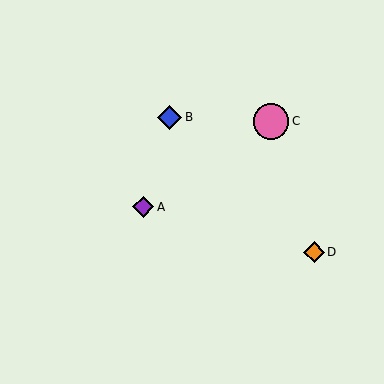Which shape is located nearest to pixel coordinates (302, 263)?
The orange diamond (labeled D) at (314, 252) is nearest to that location.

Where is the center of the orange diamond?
The center of the orange diamond is at (314, 252).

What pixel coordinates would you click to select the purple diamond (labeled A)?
Click at (143, 207) to select the purple diamond A.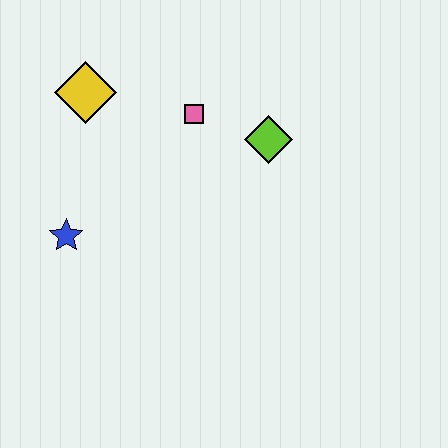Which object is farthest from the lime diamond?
The blue star is farthest from the lime diamond.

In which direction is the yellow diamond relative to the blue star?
The yellow diamond is above the blue star.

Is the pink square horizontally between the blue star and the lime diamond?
Yes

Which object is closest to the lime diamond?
The pink square is closest to the lime diamond.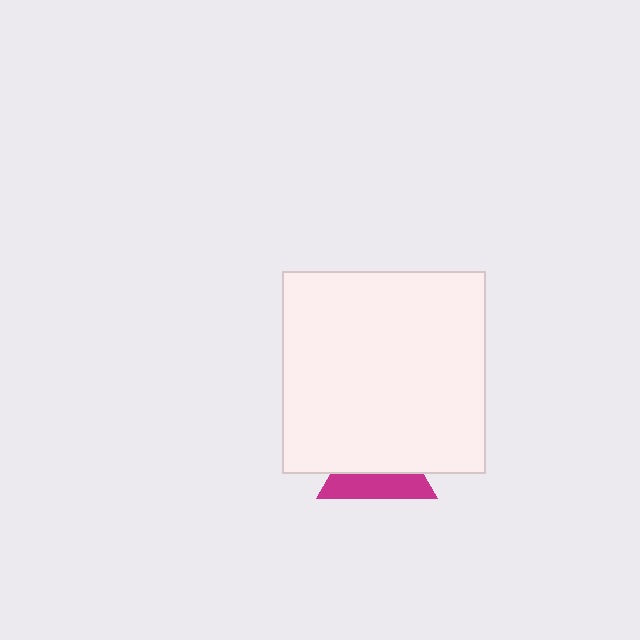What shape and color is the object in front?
The object in front is a white square.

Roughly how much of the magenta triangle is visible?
A small part of it is visible (roughly 43%).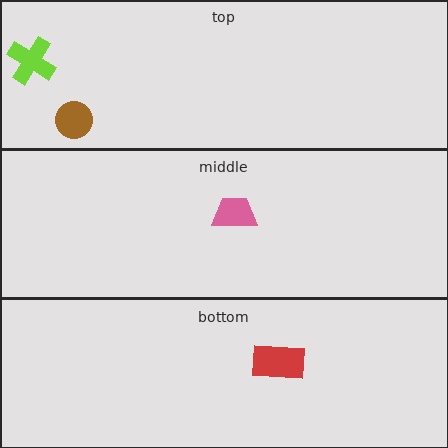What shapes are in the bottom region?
The red rectangle.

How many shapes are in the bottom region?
1.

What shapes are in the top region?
The brown circle, the lime cross.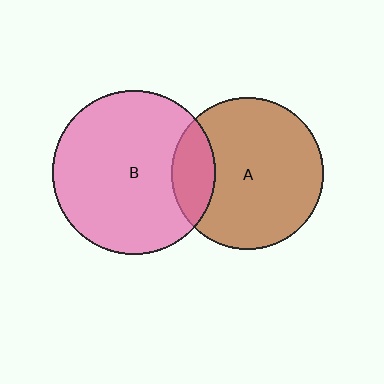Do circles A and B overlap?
Yes.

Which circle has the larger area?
Circle B (pink).